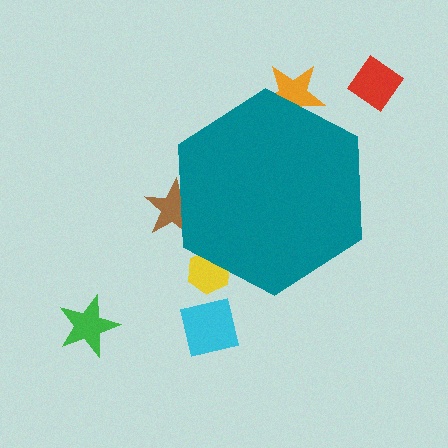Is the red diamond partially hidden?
No, the red diamond is fully visible.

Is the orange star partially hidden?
Yes, the orange star is partially hidden behind the teal hexagon.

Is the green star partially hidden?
No, the green star is fully visible.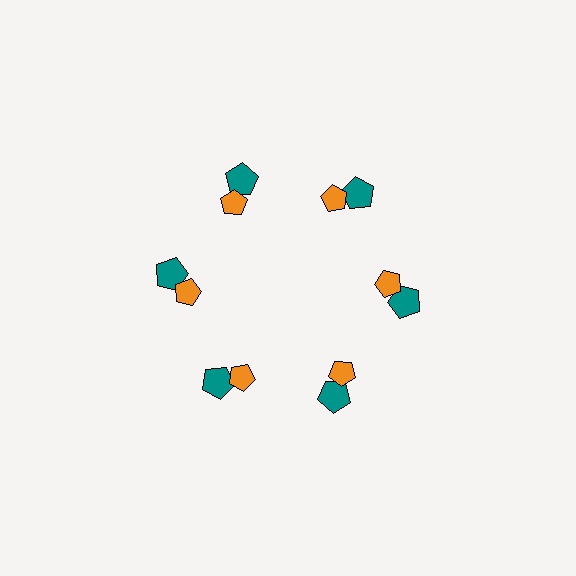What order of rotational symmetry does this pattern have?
This pattern has 6-fold rotational symmetry.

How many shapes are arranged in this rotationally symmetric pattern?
There are 12 shapes, arranged in 6 groups of 2.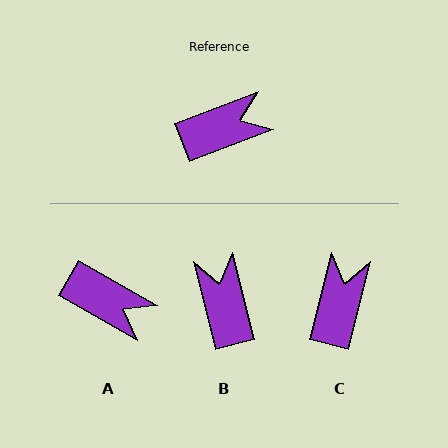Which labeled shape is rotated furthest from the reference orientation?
B, about 83 degrees away.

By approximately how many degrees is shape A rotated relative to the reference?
Approximately 50 degrees clockwise.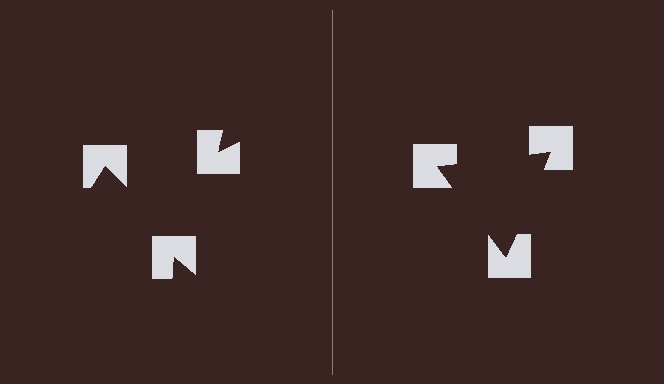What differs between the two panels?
The notched squares are positioned identically on both sides; only the wedge orientations differ. On the right they align to a triangle; on the left they are misaligned.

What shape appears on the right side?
An illusory triangle.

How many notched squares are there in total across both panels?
6 — 3 on each side.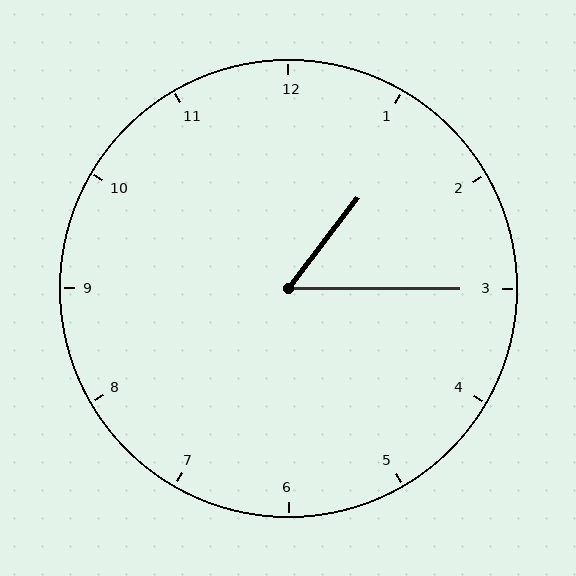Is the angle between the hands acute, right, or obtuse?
It is acute.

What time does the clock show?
1:15.